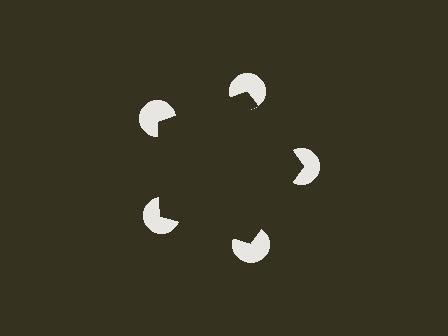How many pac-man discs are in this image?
There are 5 — one at each vertex of the illusory pentagon.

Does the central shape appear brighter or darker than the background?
It typically appears slightly darker than the background, even though no actual brightness change is drawn.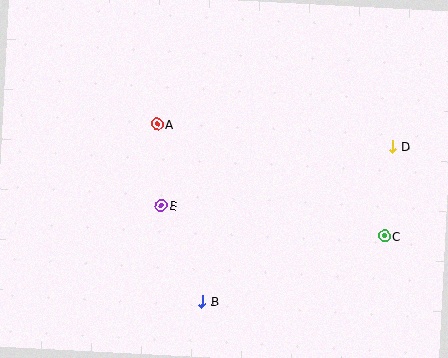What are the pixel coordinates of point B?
Point B is at (202, 301).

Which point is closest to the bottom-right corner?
Point C is closest to the bottom-right corner.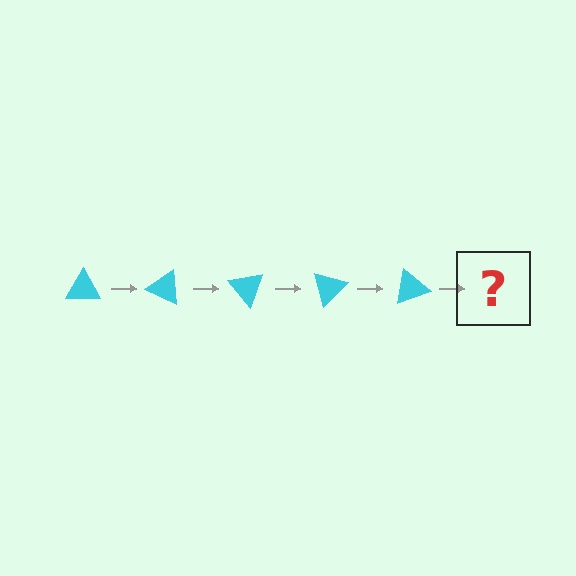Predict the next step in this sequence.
The next step is a cyan triangle rotated 125 degrees.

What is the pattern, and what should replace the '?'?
The pattern is that the triangle rotates 25 degrees each step. The '?' should be a cyan triangle rotated 125 degrees.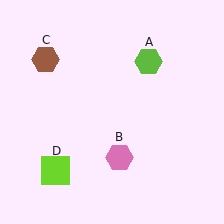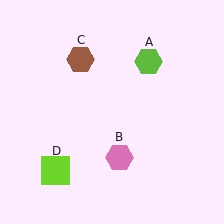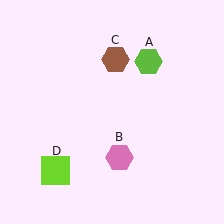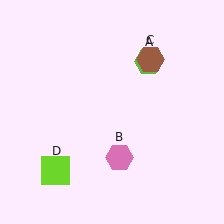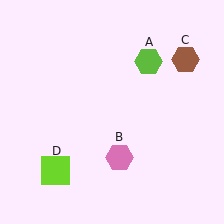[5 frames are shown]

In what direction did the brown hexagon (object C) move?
The brown hexagon (object C) moved right.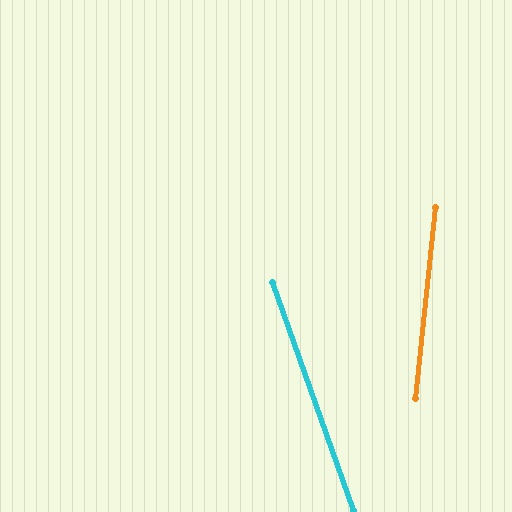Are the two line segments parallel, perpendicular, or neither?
Neither parallel nor perpendicular — they differ by about 26°.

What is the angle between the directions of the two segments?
Approximately 26 degrees.